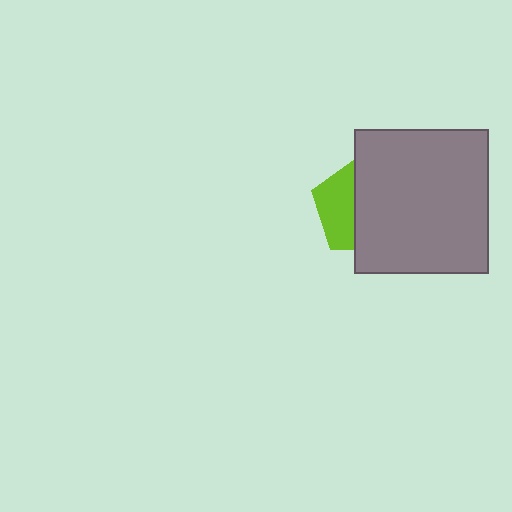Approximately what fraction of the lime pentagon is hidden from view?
Roughly 61% of the lime pentagon is hidden behind the gray rectangle.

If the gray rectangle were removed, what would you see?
You would see the complete lime pentagon.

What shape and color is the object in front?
The object in front is a gray rectangle.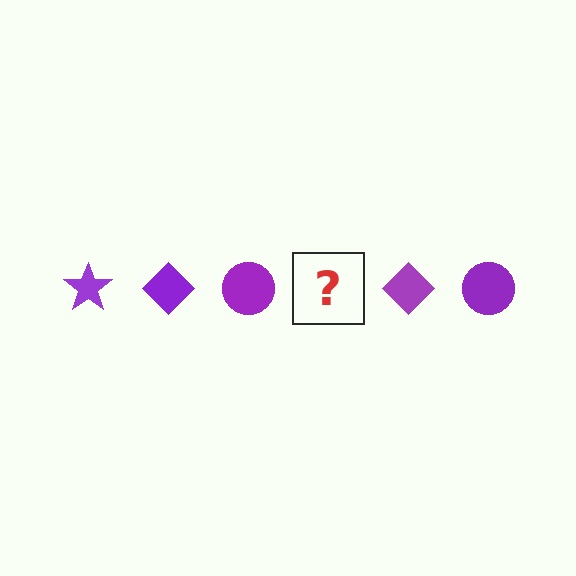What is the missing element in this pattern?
The missing element is a purple star.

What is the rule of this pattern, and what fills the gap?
The rule is that the pattern cycles through star, diamond, circle shapes in purple. The gap should be filled with a purple star.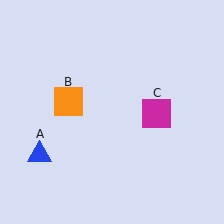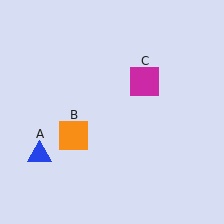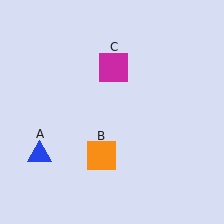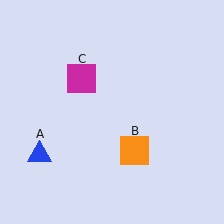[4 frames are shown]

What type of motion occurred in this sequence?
The orange square (object B), magenta square (object C) rotated counterclockwise around the center of the scene.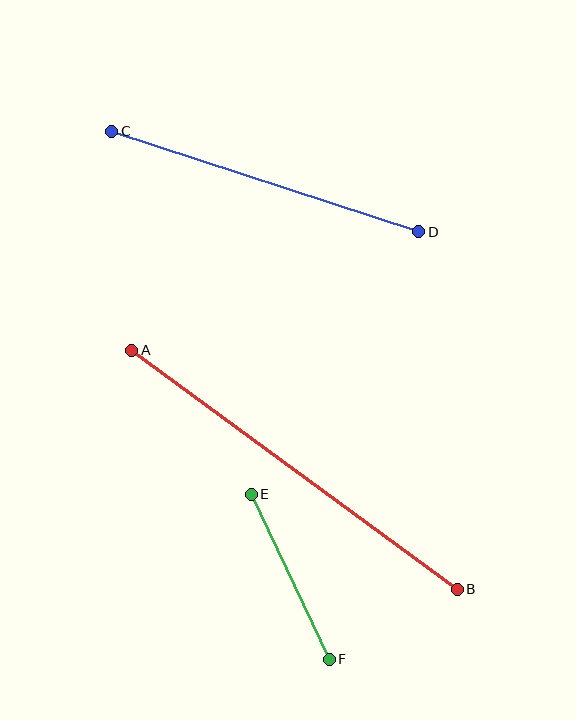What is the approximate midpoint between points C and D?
The midpoint is at approximately (265, 182) pixels.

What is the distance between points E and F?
The distance is approximately 182 pixels.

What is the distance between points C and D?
The distance is approximately 323 pixels.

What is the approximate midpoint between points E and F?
The midpoint is at approximately (290, 577) pixels.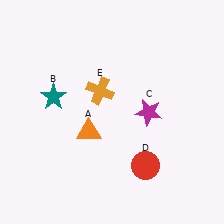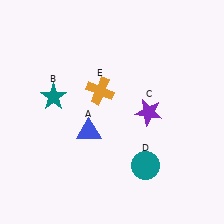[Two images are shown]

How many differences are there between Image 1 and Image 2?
There are 3 differences between the two images.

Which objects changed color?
A changed from orange to blue. C changed from magenta to purple. D changed from red to teal.